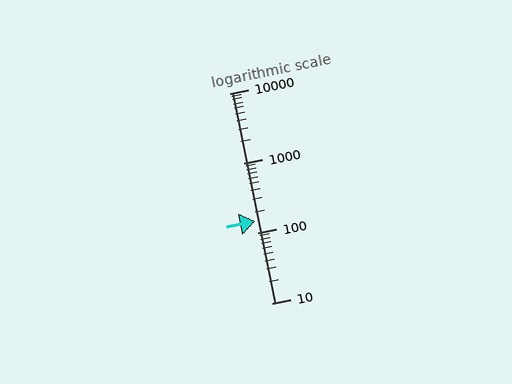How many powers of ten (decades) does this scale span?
The scale spans 3 decades, from 10 to 10000.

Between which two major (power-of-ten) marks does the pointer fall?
The pointer is between 100 and 1000.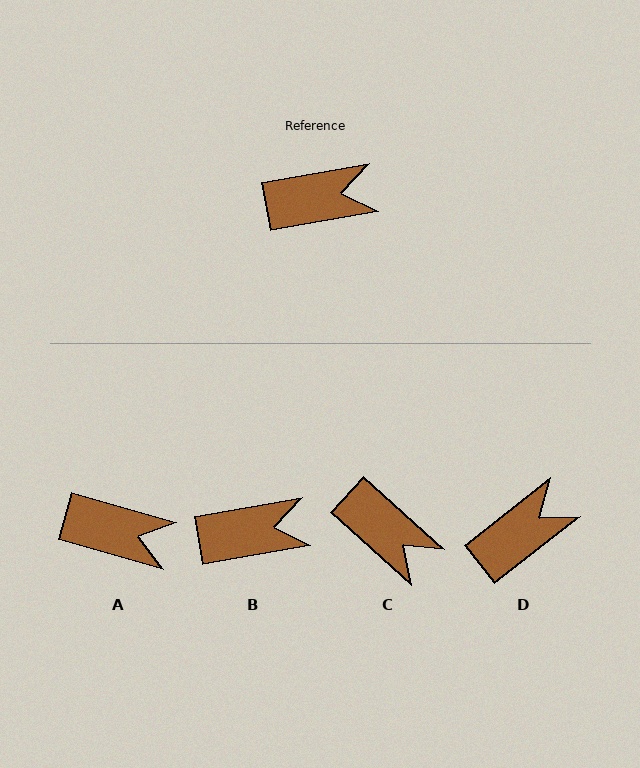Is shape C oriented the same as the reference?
No, it is off by about 52 degrees.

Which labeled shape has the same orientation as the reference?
B.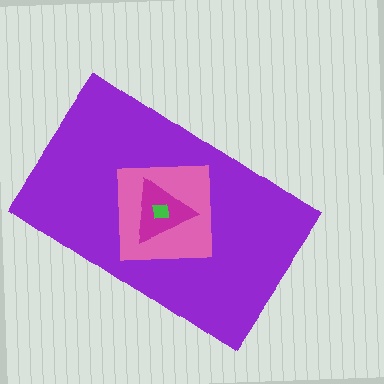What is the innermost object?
The green square.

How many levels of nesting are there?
4.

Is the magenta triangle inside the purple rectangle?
Yes.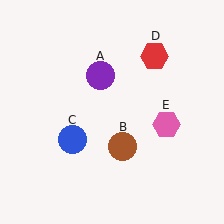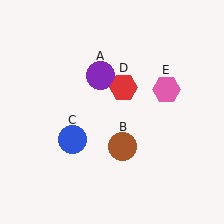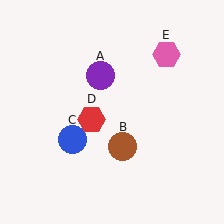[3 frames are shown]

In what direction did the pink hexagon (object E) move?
The pink hexagon (object E) moved up.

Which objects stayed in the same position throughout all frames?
Purple circle (object A) and brown circle (object B) and blue circle (object C) remained stationary.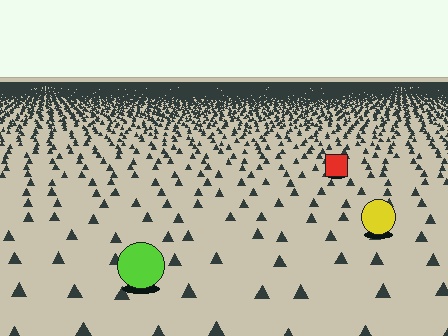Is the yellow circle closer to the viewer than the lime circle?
No. The lime circle is closer — you can tell from the texture gradient: the ground texture is coarser near it.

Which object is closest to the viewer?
The lime circle is closest. The texture marks near it are larger and more spread out.